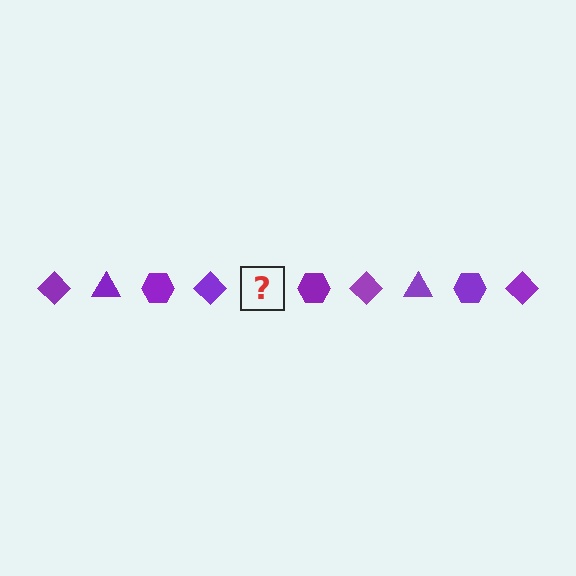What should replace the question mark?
The question mark should be replaced with a purple triangle.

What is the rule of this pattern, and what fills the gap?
The rule is that the pattern cycles through diamond, triangle, hexagon shapes in purple. The gap should be filled with a purple triangle.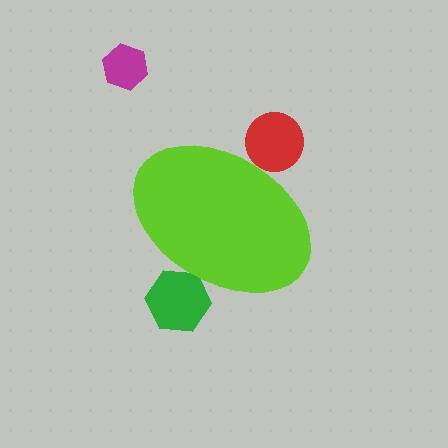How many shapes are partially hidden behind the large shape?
2 shapes are partially hidden.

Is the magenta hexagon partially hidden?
No, the magenta hexagon is fully visible.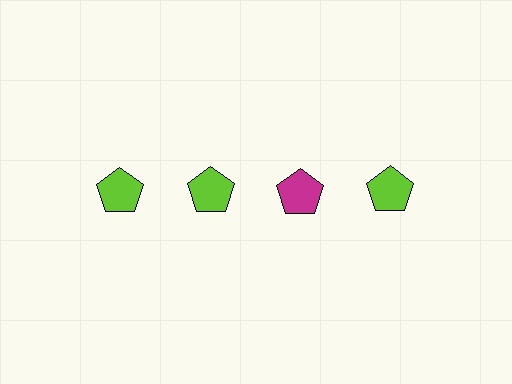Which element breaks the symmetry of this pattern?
The magenta pentagon in the top row, center column breaks the symmetry. All other shapes are lime pentagons.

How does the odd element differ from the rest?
It has a different color: magenta instead of lime.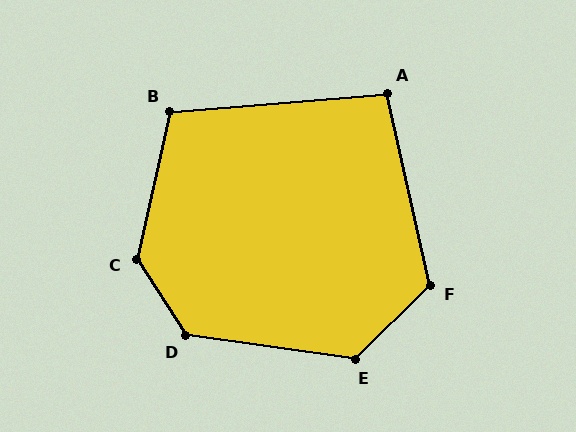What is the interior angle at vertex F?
Approximately 122 degrees (obtuse).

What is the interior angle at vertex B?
Approximately 107 degrees (obtuse).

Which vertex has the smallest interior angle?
A, at approximately 98 degrees.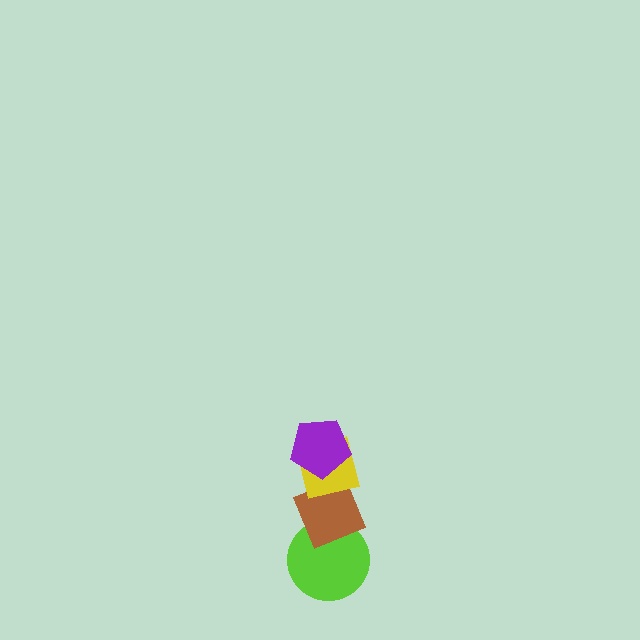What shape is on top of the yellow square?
The purple pentagon is on top of the yellow square.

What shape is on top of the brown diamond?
The yellow square is on top of the brown diamond.